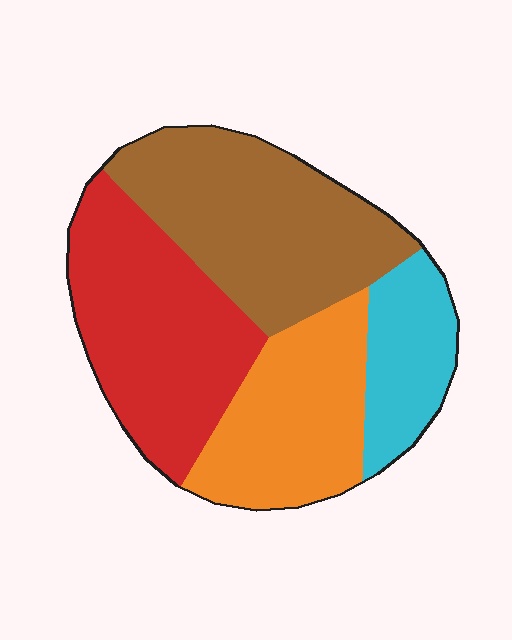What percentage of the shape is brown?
Brown covers 32% of the shape.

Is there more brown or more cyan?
Brown.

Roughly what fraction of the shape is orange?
Orange takes up about one quarter (1/4) of the shape.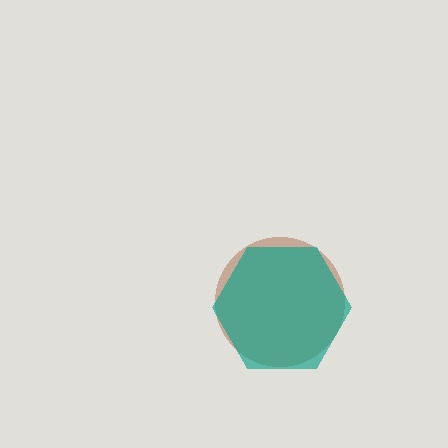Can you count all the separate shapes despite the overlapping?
Yes, there are 2 separate shapes.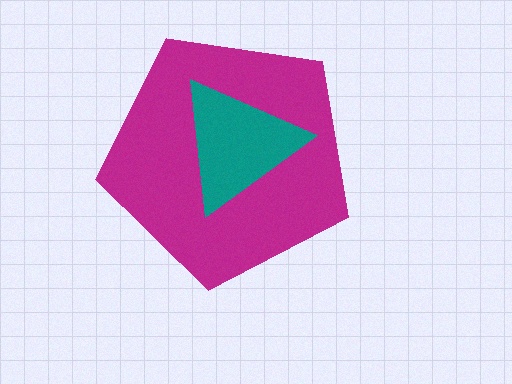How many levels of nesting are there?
2.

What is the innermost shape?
The teal triangle.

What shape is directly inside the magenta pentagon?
The teal triangle.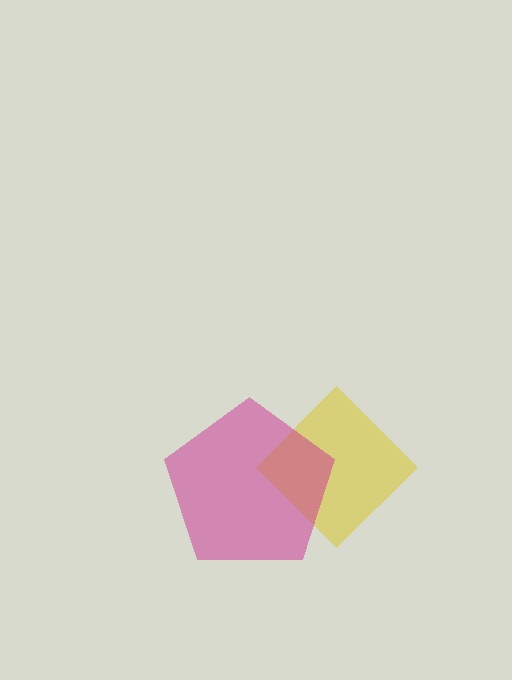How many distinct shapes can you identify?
There are 2 distinct shapes: a yellow diamond, a magenta pentagon.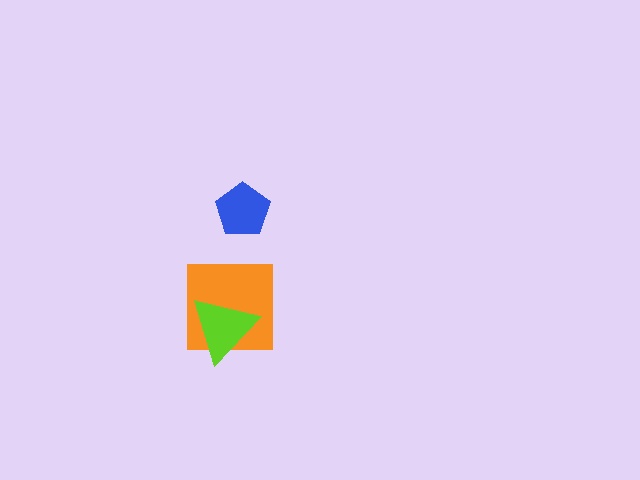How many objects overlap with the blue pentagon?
0 objects overlap with the blue pentagon.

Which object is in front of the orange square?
The lime triangle is in front of the orange square.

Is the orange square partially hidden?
Yes, it is partially covered by another shape.